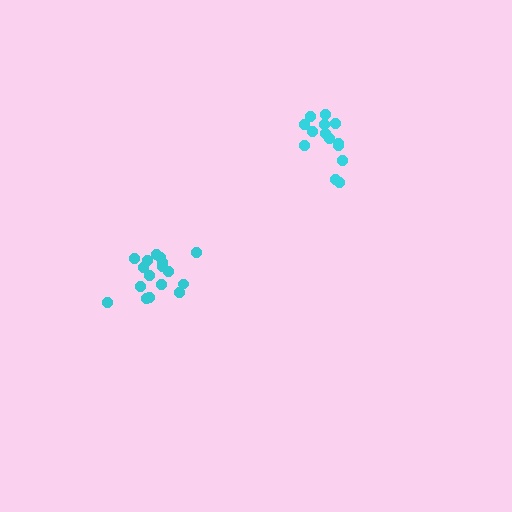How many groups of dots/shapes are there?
There are 2 groups.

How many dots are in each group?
Group 1: 14 dots, Group 2: 17 dots (31 total).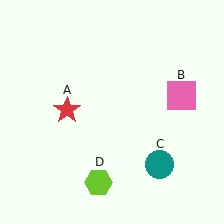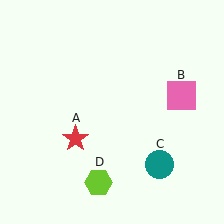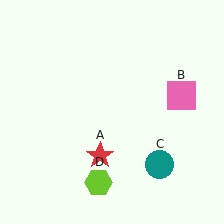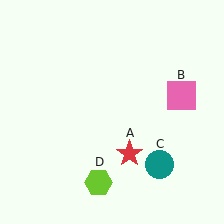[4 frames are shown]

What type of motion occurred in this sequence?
The red star (object A) rotated counterclockwise around the center of the scene.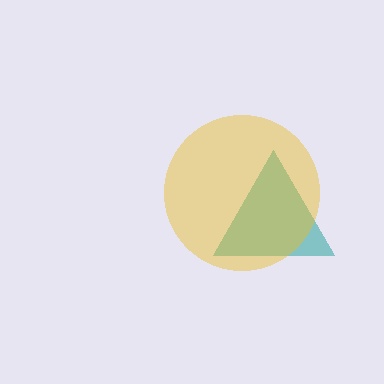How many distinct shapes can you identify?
There are 2 distinct shapes: a teal triangle, a yellow circle.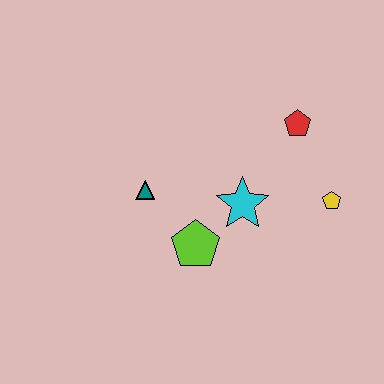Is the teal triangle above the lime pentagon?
Yes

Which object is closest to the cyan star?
The lime pentagon is closest to the cyan star.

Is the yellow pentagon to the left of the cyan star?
No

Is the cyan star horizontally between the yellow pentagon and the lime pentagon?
Yes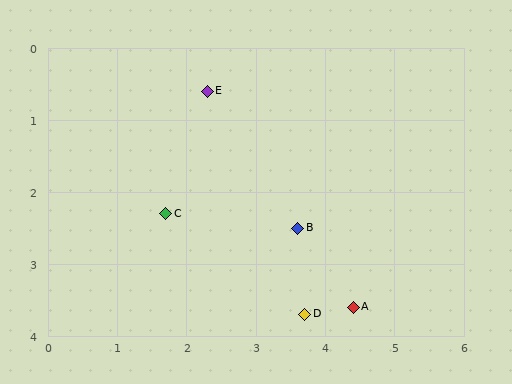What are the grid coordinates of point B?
Point B is at approximately (3.6, 2.5).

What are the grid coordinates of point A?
Point A is at approximately (4.4, 3.6).